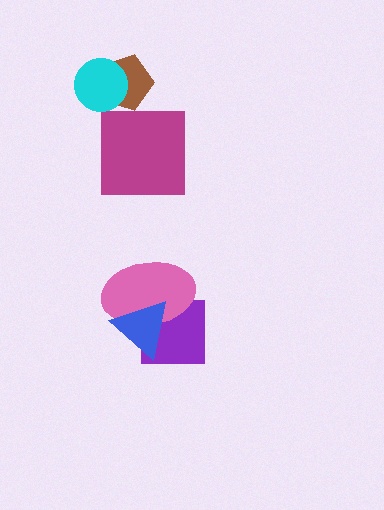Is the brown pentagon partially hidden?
Yes, it is partially covered by another shape.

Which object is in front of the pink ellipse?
The blue triangle is in front of the pink ellipse.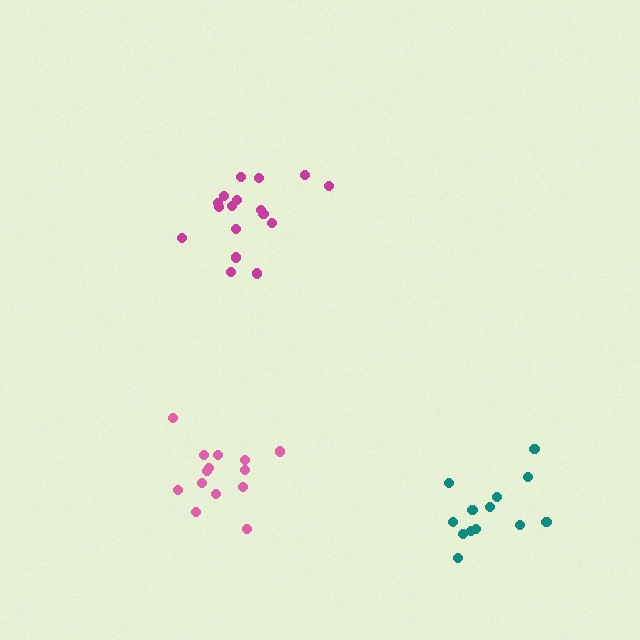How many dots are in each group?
Group 1: 18 dots, Group 2: 13 dots, Group 3: 14 dots (45 total).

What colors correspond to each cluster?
The clusters are colored: magenta, teal, pink.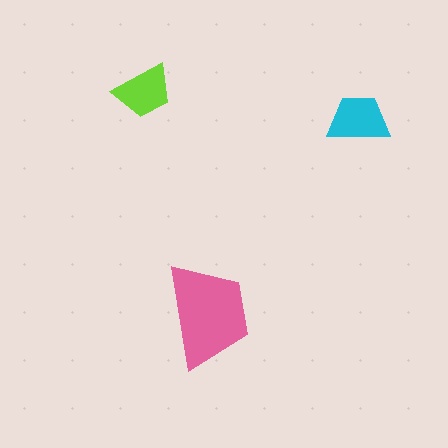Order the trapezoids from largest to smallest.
the pink one, the cyan one, the lime one.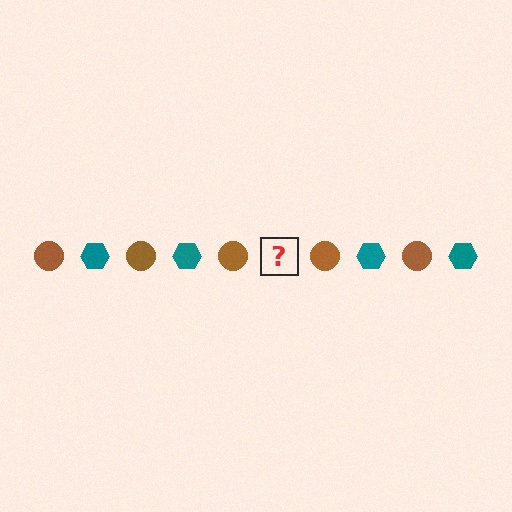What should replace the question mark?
The question mark should be replaced with a teal hexagon.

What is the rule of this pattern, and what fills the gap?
The rule is that the pattern alternates between brown circle and teal hexagon. The gap should be filled with a teal hexagon.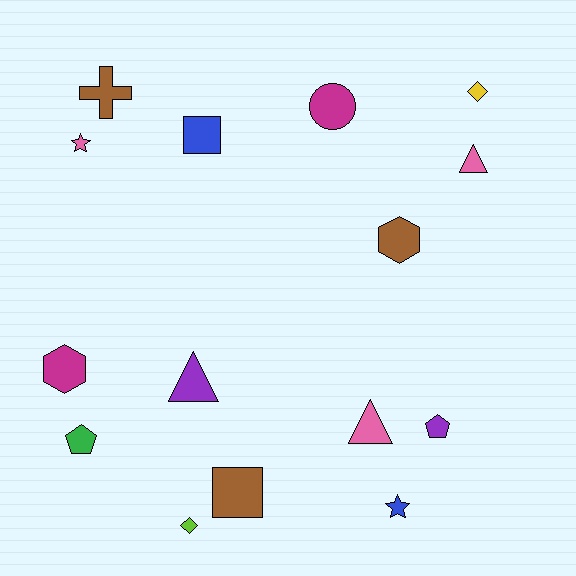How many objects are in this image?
There are 15 objects.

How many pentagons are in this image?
There are 2 pentagons.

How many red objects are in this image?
There are no red objects.